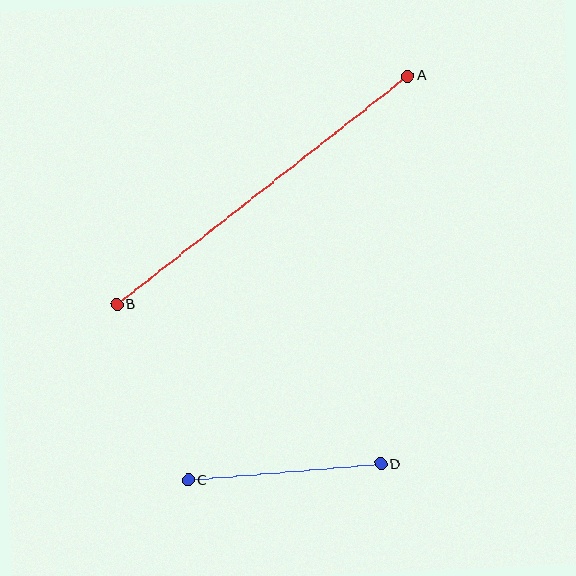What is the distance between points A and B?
The distance is approximately 370 pixels.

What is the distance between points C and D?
The distance is approximately 193 pixels.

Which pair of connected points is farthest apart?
Points A and B are farthest apart.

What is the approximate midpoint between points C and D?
The midpoint is at approximately (284, 472) pixels.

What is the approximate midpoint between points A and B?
The midpoint is at approximately (262, 190) pixels.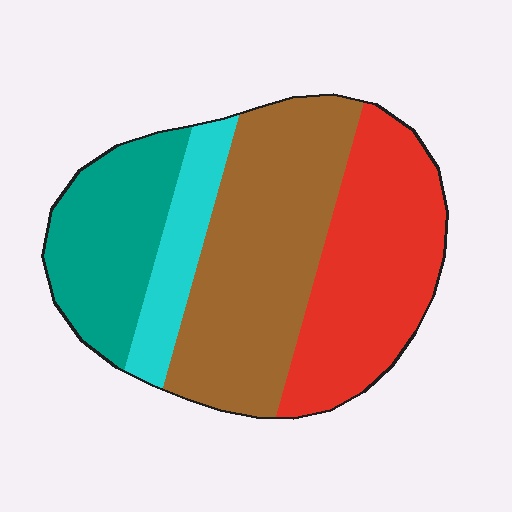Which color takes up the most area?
Brown, at roughly 35%.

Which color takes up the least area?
Cyan, at roughly 10%.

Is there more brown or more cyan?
Brown.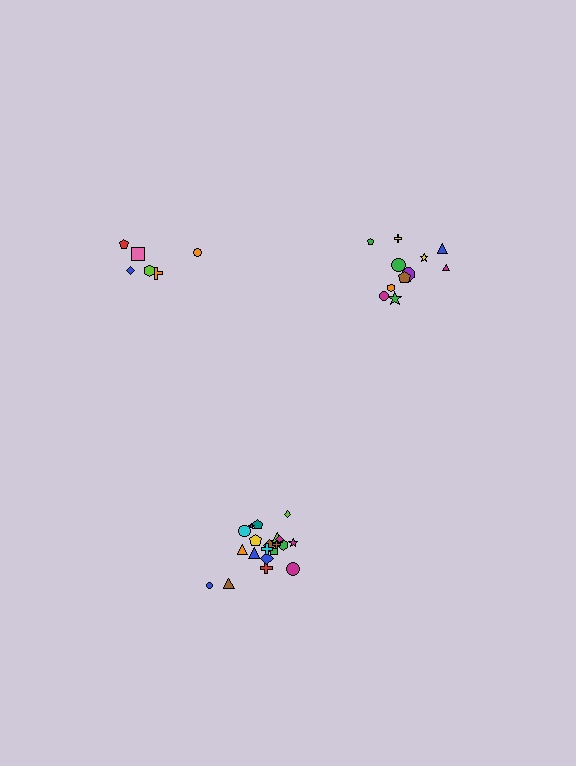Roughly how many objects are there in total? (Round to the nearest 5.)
Roughly 40 objects in total.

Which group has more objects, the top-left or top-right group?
The top-right group.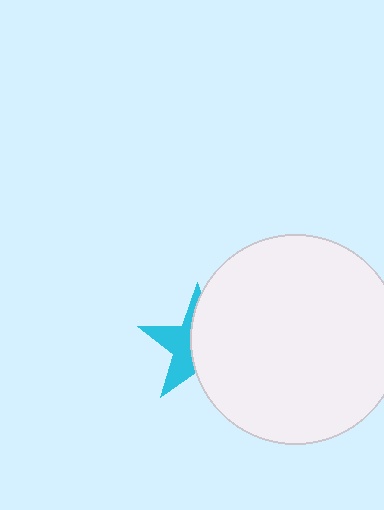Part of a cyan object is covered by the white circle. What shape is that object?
It is a star.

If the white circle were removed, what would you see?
You would see the complete cyan star.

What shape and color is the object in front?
The object in front is a white circle.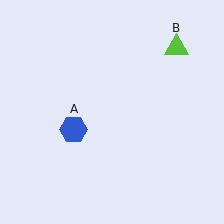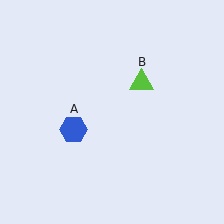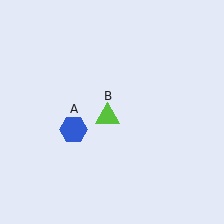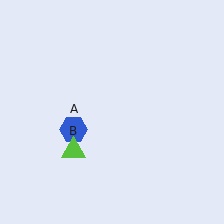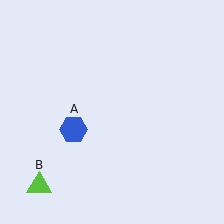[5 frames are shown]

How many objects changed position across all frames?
1 object changed position: lime triangle (object B).